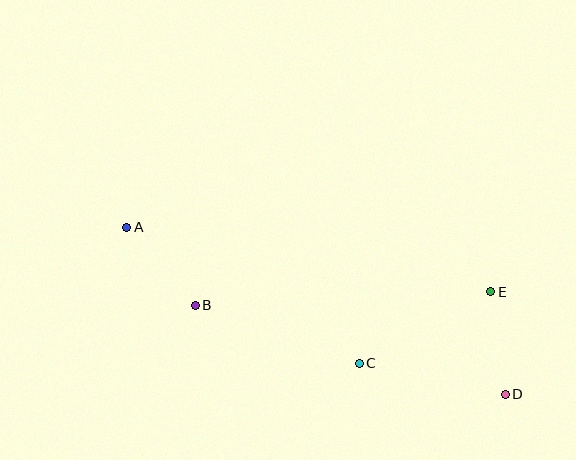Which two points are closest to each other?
Points D and E are closest to each other.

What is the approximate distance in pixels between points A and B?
The distance between A and B is approximately 104 pixels.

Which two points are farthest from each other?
Points A and D are farthest from each other.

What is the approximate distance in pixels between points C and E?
The distance between C and E is approximately 150 pixels.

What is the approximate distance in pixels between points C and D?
The distance between C and D is approximately 149 pixels.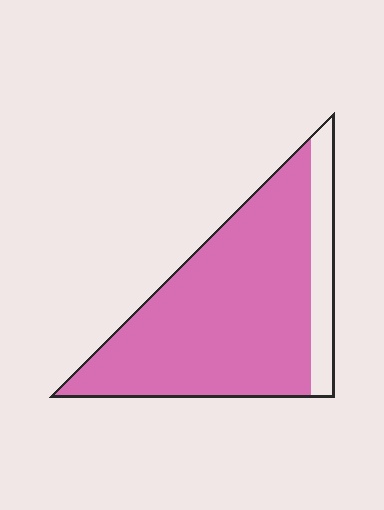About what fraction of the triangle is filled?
About five sixths (5/6).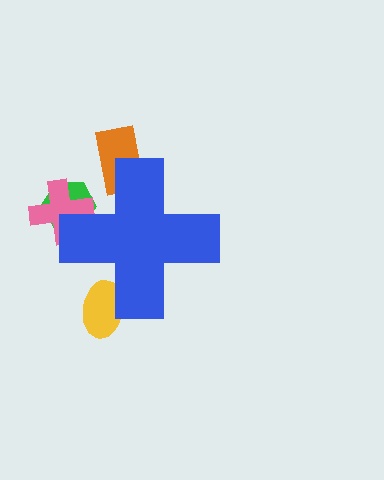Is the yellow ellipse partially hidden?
Yes, the yellow ellipse is partially hidden behind the blue cross.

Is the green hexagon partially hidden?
Yes, the green hexagon is partially hidden behind the blue cross.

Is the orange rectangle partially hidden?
Yes, the orange rectangle is partially hidden behind the blue cross.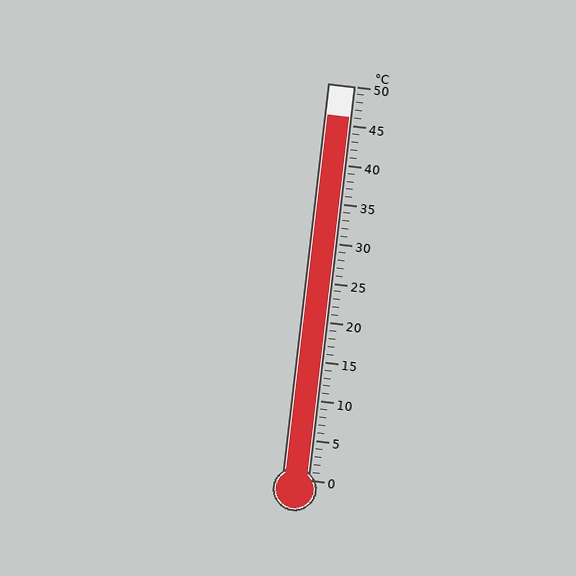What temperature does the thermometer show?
The thermometer shows approximately 46°C.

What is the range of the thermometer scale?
The thermometer scale ranges from 0°C to 50°C.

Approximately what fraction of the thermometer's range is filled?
The thermometer is filled to approximately 90% of its range.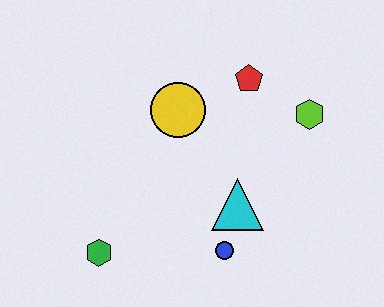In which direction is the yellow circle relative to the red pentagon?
The yellow circle is to the left of the red pentagon.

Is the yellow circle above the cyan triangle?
Yes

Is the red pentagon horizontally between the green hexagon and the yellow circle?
No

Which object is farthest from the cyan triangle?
The green hexagon is farthest from the cyan triangle.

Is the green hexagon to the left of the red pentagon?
Yes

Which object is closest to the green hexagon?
The blue circle is closest to the green hexagon.